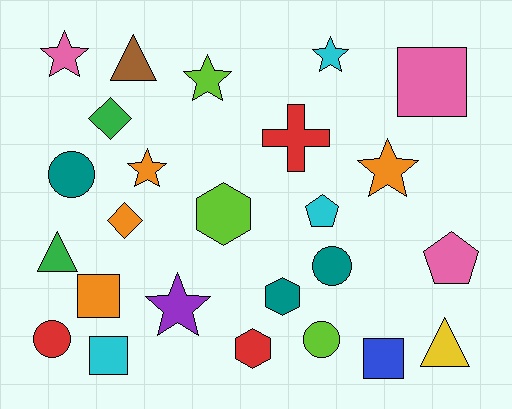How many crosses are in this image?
There is 1 cross.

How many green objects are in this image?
There are 2 green objects.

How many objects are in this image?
There are 25 objects.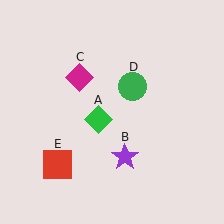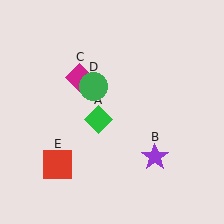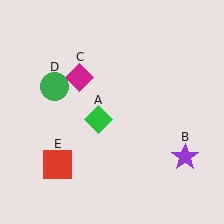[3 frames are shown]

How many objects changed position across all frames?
2 objects changed position: purple star (object B), green circle (object D).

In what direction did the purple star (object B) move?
The purple star (object B) moved right.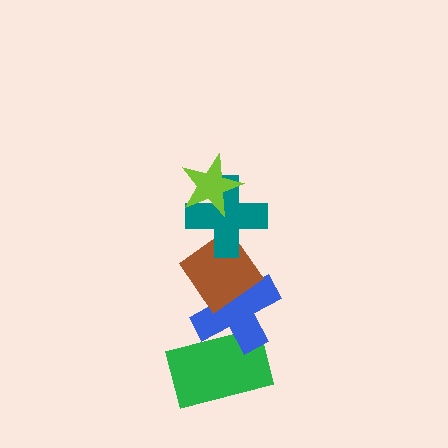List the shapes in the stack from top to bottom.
From top to bottom: the lime star, the teal cross, the brown diamond, the blue cross, the green rectangle.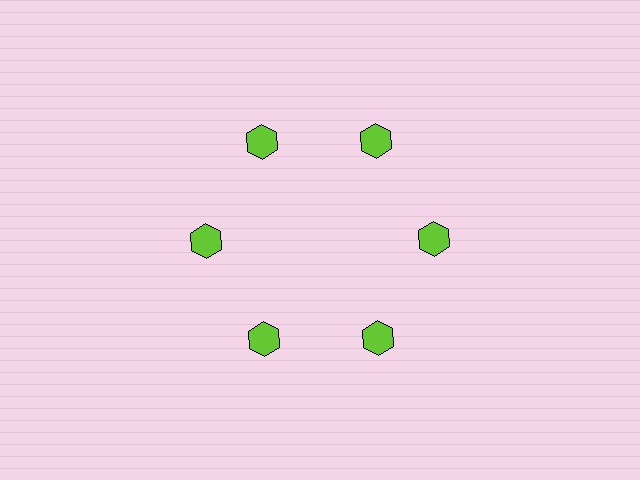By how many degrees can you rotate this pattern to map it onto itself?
The pattern maps onto itself every 60 degrees of rotation.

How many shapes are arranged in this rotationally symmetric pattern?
There are 6 shapes, arranged in 6 groups of 1.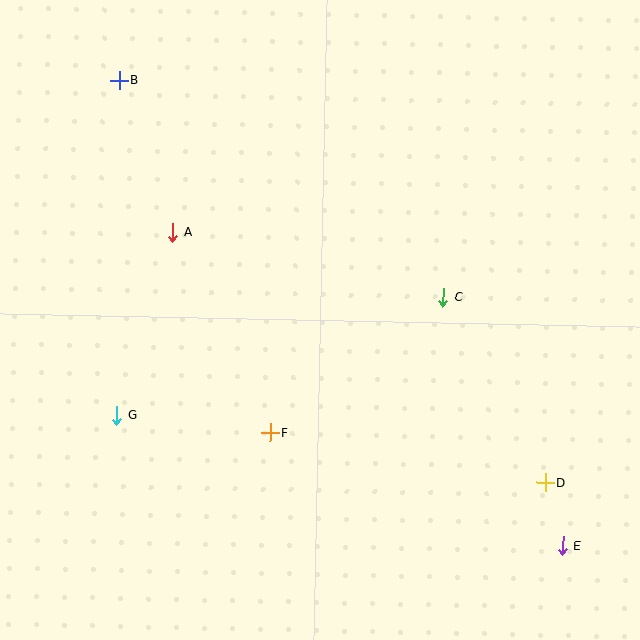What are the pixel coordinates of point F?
Point F is at (270, 433).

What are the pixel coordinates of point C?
Point C is at (443, 297).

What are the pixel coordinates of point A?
Point A is at (173, 232).